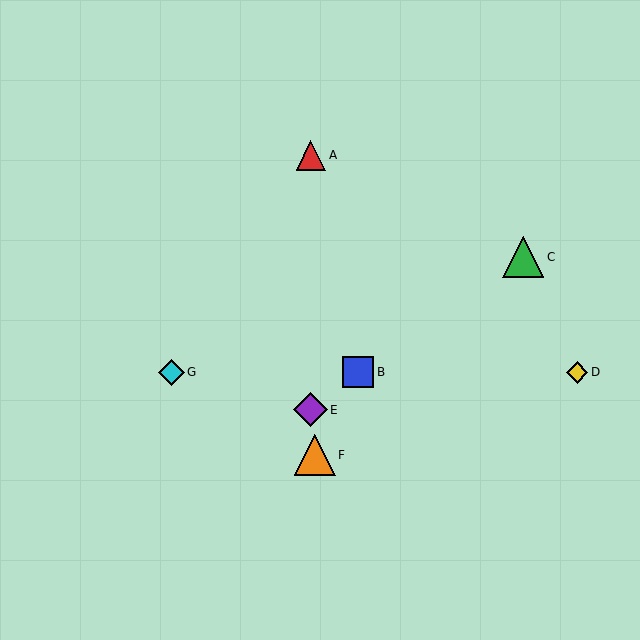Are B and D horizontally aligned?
Yes, both are at y≈372.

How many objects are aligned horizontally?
3 objects (B, D, G) are aligned horizontally.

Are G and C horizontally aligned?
No, G is at y≈372 and C is at y≈257.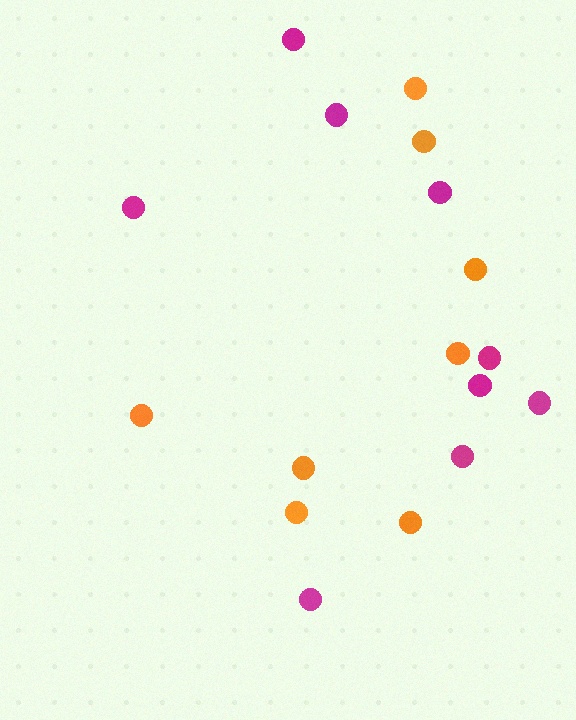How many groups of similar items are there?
There are 2 groups: one group of orange circles (8) and one group of magenta circles (9).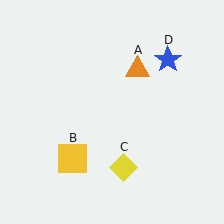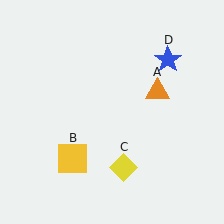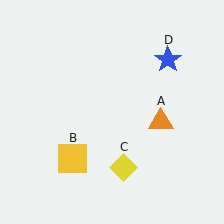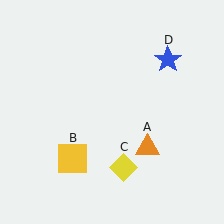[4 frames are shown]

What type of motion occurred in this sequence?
The orange triangle (object A) rotated clockwise around the center of the scene.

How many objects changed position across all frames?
1 object changed position: orange triangle (object A).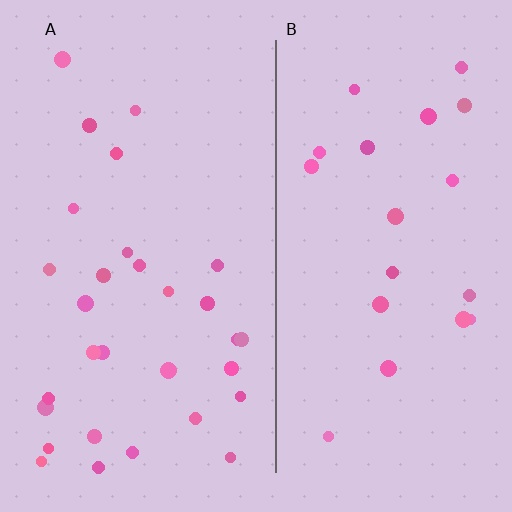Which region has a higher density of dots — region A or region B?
A (the left).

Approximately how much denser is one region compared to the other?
Approximately 1.5× — region A over region B.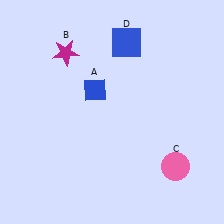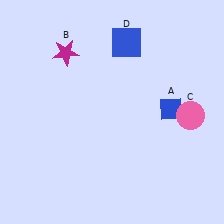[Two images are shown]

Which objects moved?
The objects that moved are: the blue diamond (A), the pink circle (C).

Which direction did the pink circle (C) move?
The pink circle (C) moved up.